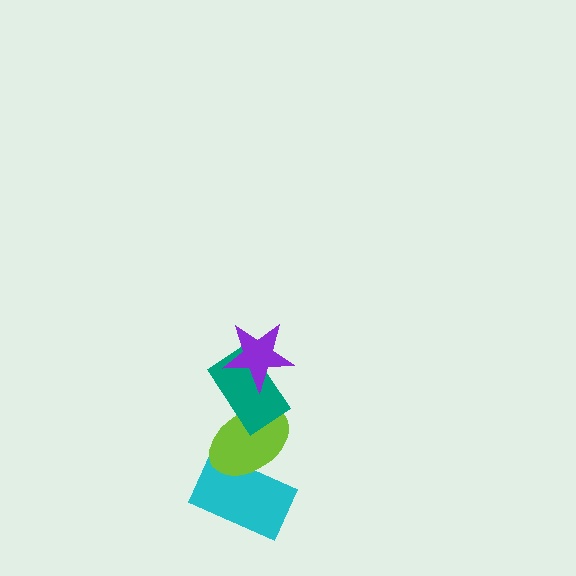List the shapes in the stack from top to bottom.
From top to bottom: the purple star, the teal rectangle, the lime ellipse, the cyan rectangle.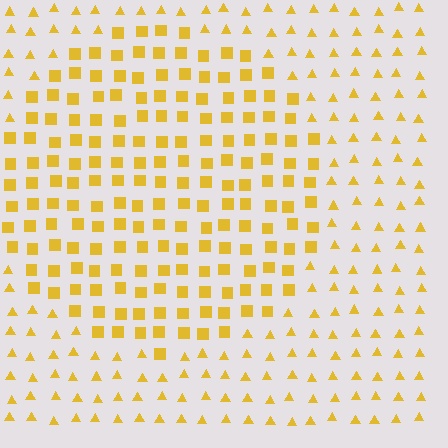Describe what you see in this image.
The image is filled with small yellow elements arranged in a uniform grid. A circle-shaped region contains squares, while the surrounding area contains triangles. The boundary is defined purely by the change in element shape.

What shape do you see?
I see a circle.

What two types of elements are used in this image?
The image uses squares inside the circle region and triangles outside it.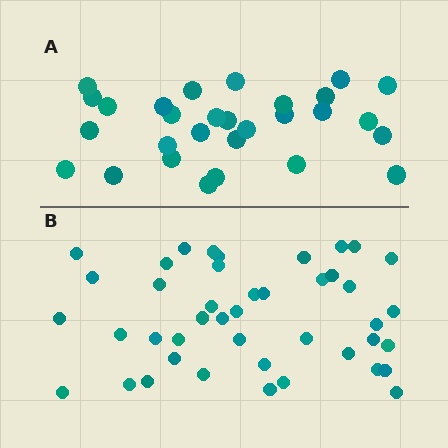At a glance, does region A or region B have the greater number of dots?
Region B (the bottom region) has more dots.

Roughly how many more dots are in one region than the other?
Region B has approximately 15 more dots than region A.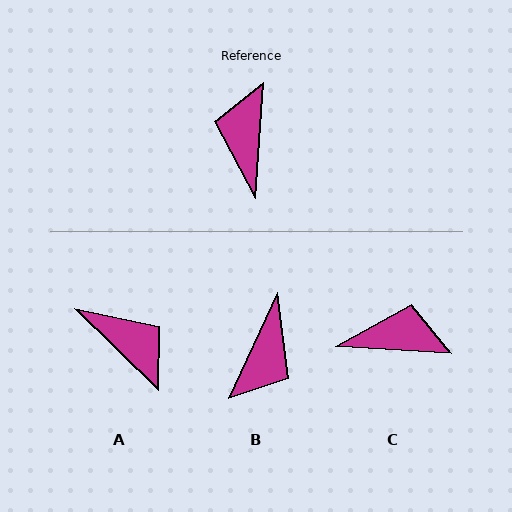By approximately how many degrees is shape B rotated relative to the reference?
Approximately 159 degrees counter-clockwise.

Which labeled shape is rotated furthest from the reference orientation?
B, about 159 degrees away.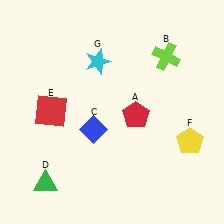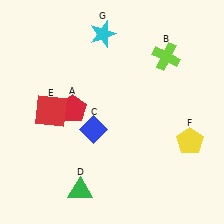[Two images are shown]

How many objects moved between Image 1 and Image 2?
3 objects moved between the two images.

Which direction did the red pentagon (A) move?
The red pentagon (A) moved left.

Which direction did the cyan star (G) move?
The cyan star (G) moved up.